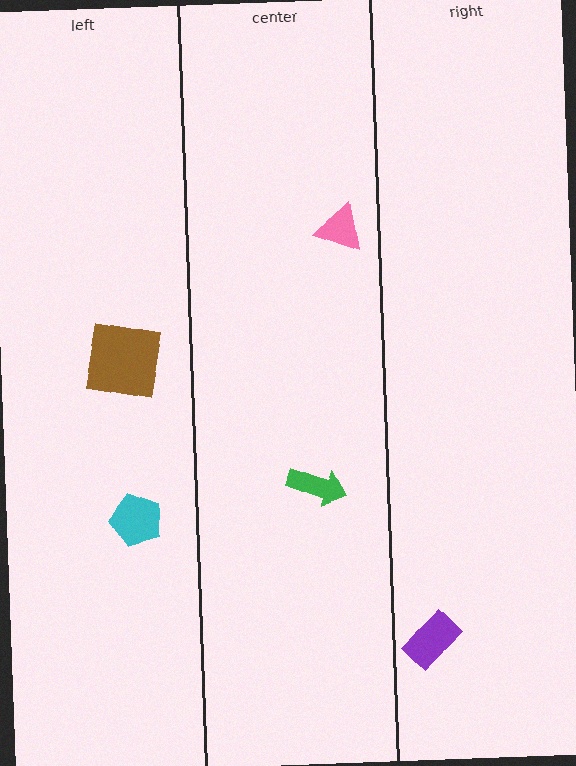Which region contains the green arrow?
The center region.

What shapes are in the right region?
The purple rectangle.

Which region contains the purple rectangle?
The right region.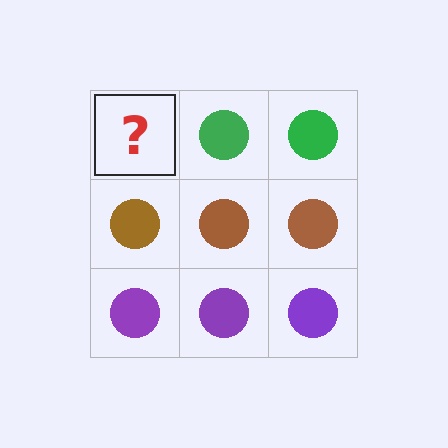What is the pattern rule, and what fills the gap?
The rule is that each row has a consistent color. The gap should be filled with a green circle.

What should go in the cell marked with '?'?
The missing cell should contain a green circle.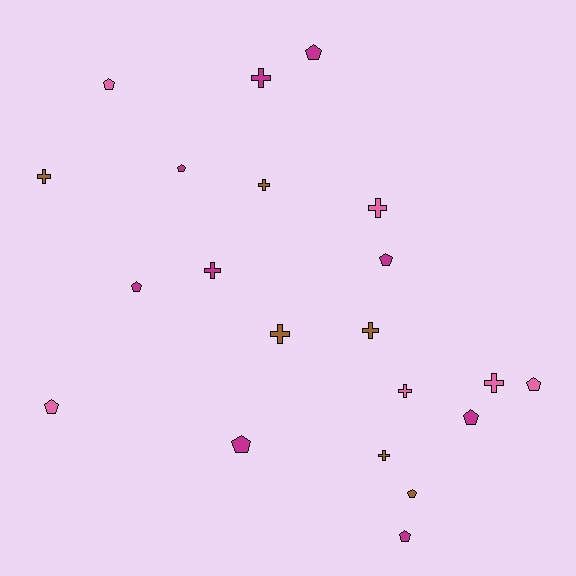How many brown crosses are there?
There are 5 brown crosses.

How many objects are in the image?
There are 21 objects.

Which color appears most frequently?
Magenta, with 9 objects.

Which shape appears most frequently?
Pentagon, with 11 objects.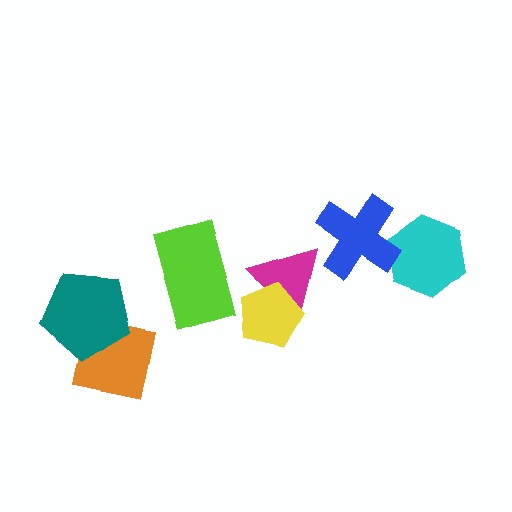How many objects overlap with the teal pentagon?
1 object overlaps with the teal pentagon.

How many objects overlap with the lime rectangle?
0 objects overlap with the lime rectangle.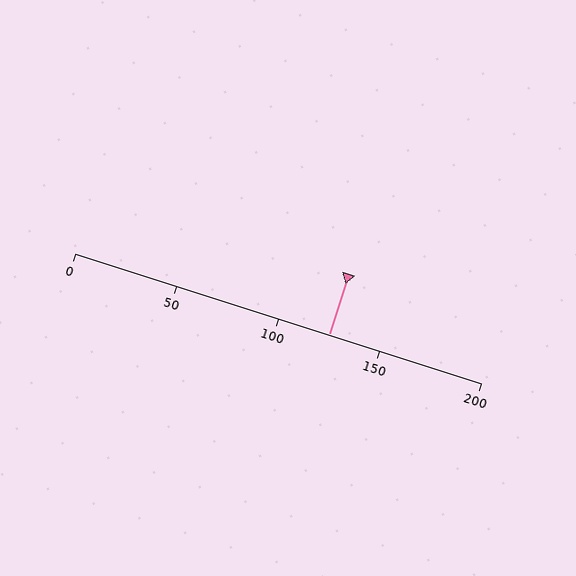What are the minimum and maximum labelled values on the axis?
The axis runs from 0 to 200.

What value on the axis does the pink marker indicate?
The marker indicates approximately 125.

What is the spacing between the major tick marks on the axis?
The major ticks are spaced 50 apart.